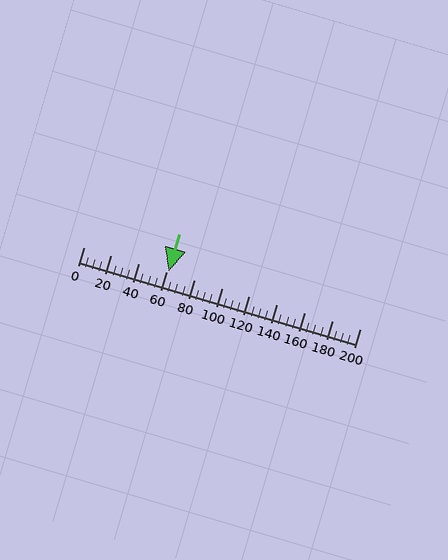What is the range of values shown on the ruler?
The ruler shows values from 0 to 200.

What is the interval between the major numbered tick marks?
The major tick marks are spaced 20 units apart.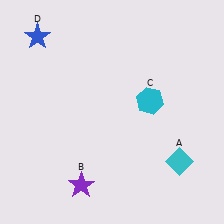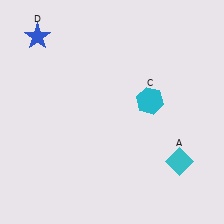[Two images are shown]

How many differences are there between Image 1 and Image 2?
There is 1 difference between the two images.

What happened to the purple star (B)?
The purple star (B) was removed in Image 2. It was in the bottom-left area of Image 1.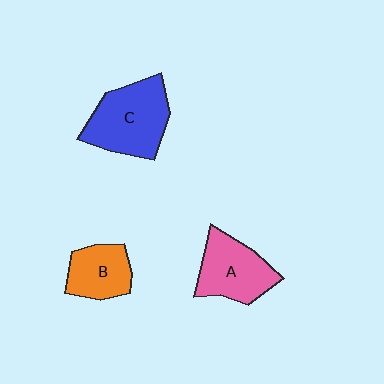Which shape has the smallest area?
Shape B (orange).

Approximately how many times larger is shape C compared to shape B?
Approximately 1.6 times.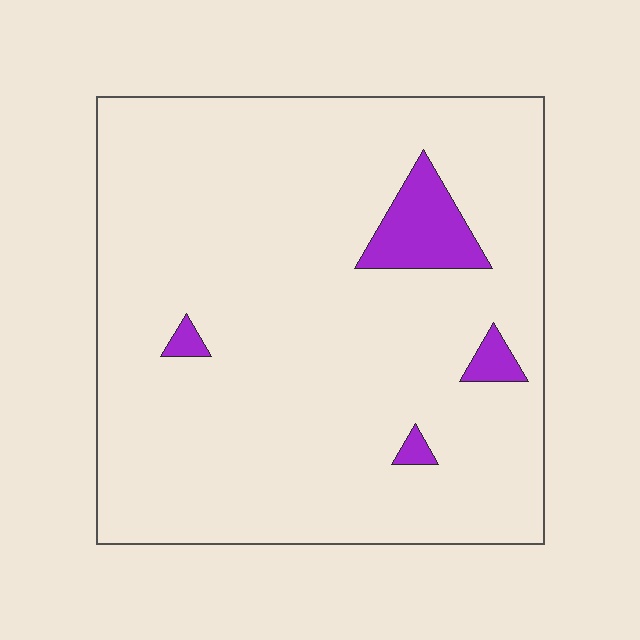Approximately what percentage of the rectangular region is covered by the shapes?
Approximately 5%.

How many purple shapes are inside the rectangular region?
4.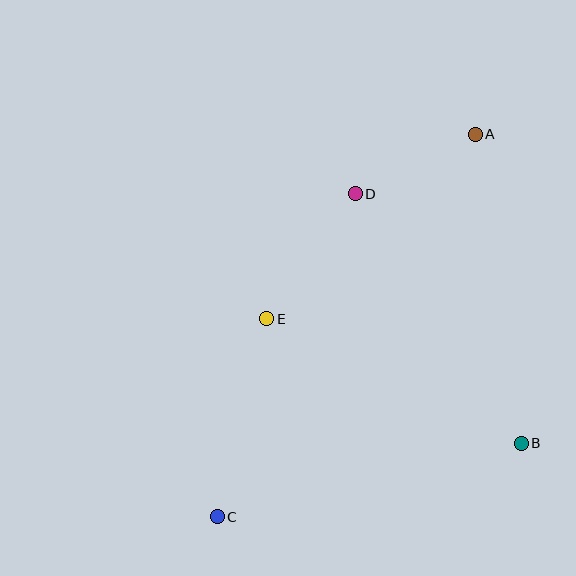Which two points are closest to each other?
Points A and D are closest to each other.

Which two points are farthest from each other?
Points A and C are farthest from each other.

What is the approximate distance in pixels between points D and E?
The distance between D and E is approximately 154 pixels.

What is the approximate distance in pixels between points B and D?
The distance between B and D is approximately 300 pixels.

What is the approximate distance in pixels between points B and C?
The distance between B and C is approximately 312 pixels.